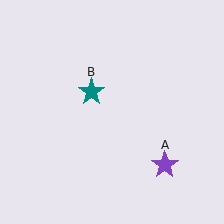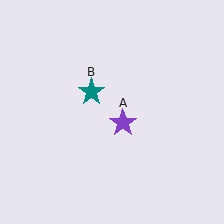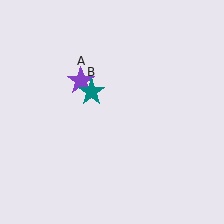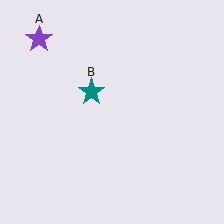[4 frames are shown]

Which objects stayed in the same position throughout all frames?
Teal star (object B) remained stationary.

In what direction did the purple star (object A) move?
The purple star (object A) moved up and to the left.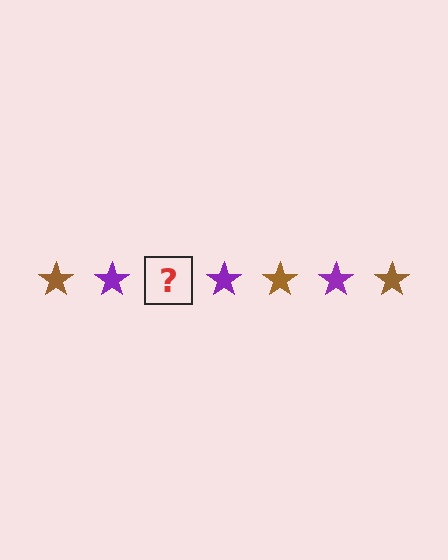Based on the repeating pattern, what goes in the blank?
The blank should be a brown star.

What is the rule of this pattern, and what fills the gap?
The rule is that the pattern cycles through brown, purple stars. The gap should be filled with a brown star.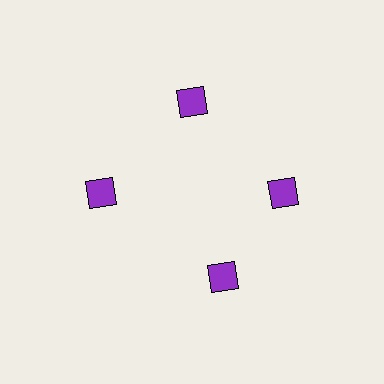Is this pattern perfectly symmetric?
No. The 4 purple squares are arranged in a ring, but one element near the 6 o'clock position is rotated out of alignment along the ring, breaking the 4-fold rotational symmetry.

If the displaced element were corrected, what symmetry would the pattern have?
It would have 4-fold rotational symmetry — the pattern would map onto itself every 90 degrees.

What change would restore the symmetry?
The symmetry would be restored by rotating it back into even spacing with its neighbors so that all 4 squares sit at equal angles and equal distance from the center.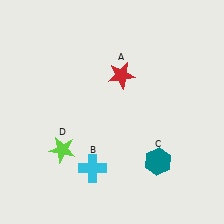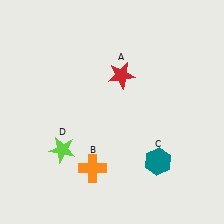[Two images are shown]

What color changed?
The cross (B) changed from cyan in Image 1 to orange in Image 2.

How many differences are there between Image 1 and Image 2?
There is 1 difference between the two images.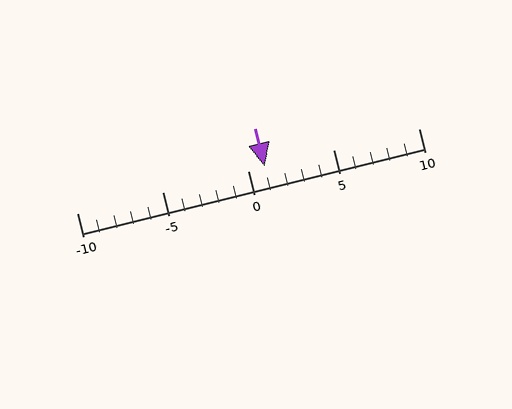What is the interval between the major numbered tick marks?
The major tick marks are spaced 5 units apart.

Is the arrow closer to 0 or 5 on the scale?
The arrow is closer to 0.